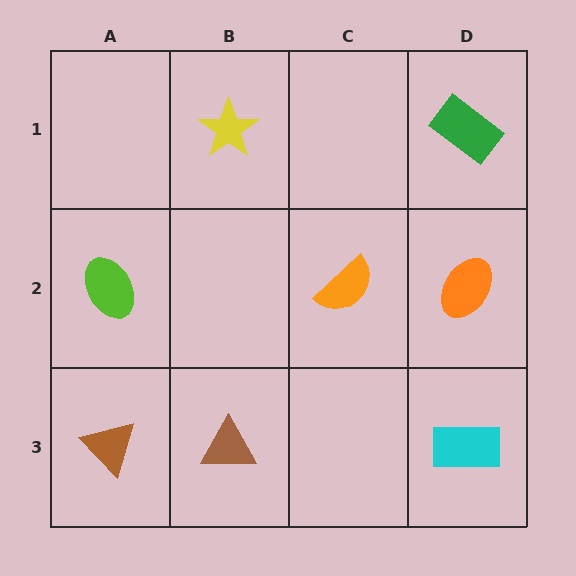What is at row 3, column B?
A brown triangle.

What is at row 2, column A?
A lime ellipse.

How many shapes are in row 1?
2 shapes.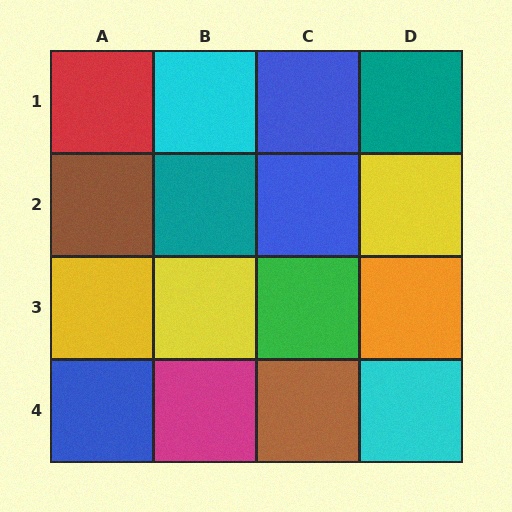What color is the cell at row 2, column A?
Brown.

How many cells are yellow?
3 cells are yellow.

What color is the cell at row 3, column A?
Yellow.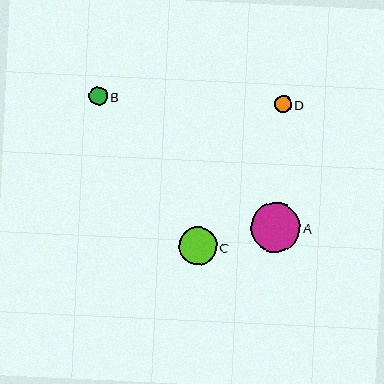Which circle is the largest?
Circle A is the largest with a size of approximately 49 pixels.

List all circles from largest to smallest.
From largest to smallest: A, C, B, D.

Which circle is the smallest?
Circle D is the smallest with a size of approximately 16 pixels.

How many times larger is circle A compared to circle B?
Circle A is approximately 2.7 times the size of circle B.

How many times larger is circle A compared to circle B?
Circle A is approximately 2.7 times the size of circle B.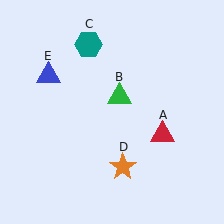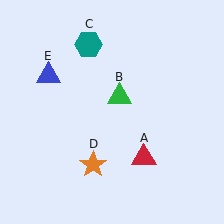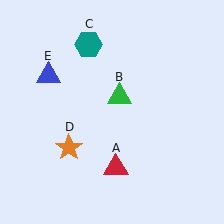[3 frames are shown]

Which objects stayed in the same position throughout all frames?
Green triangle (object B) and teal hexagon (object C) and blue triangle (object E) remained stationary.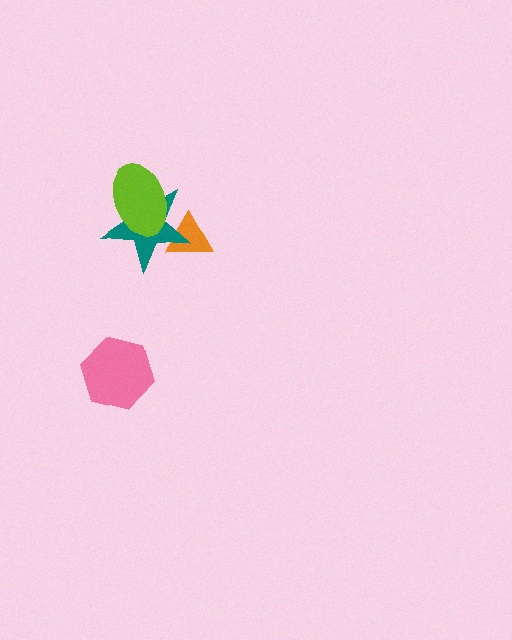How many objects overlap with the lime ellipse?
1 object overlaps with the lime ellipse.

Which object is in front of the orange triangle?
The teal star is in front of the orange triangle.